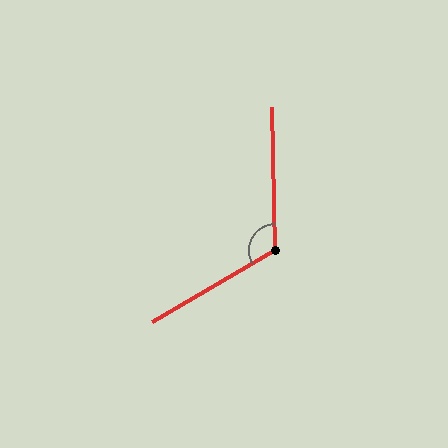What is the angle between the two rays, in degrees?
Approximately 119 degrees.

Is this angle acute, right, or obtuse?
It is obtuse.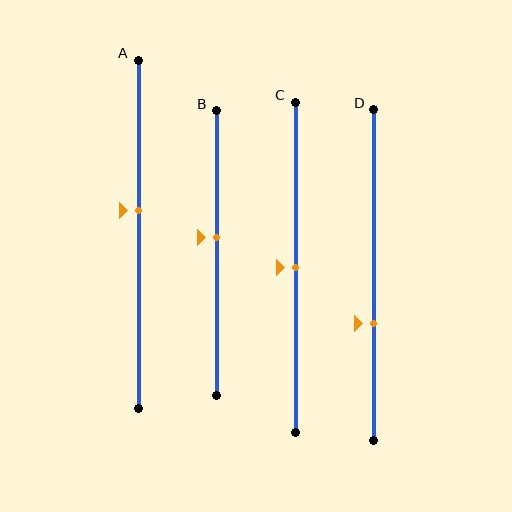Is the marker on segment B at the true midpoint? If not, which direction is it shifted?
No, the marker on segment B is shifted upward by about 5% of the segment length.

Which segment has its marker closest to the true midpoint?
Segment C has its marker closest to the true midpoint.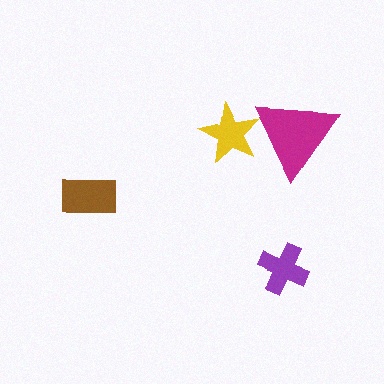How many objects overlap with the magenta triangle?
1 object overlaps with the magenta triangle.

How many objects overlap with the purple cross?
0 objects overlap with the purple cross.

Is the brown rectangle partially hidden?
No, no other shape covers it.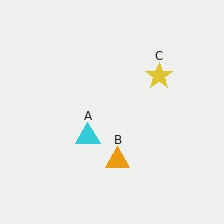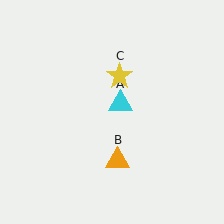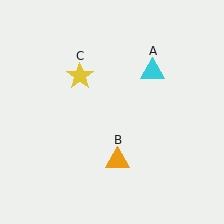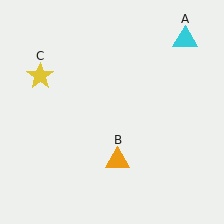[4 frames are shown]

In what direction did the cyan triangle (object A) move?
The cyan triangle (object A) moved up and to the right.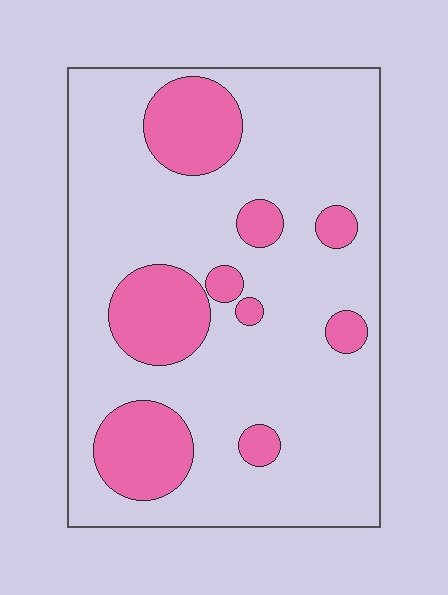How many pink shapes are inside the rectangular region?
9.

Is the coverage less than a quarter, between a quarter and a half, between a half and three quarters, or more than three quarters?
Less than a quarter.